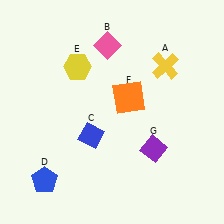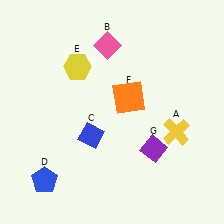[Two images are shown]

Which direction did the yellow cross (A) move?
The yellow cross (A) moved down.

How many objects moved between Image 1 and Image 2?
1 object moved between the two images.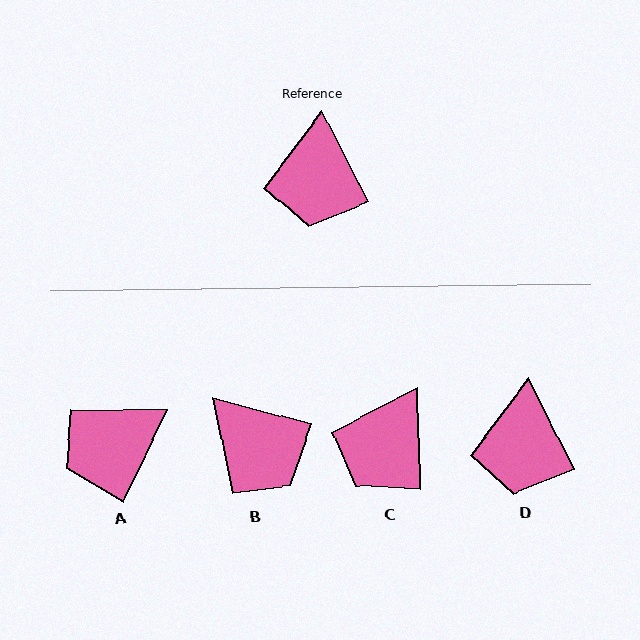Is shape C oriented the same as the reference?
No, it is off by about 25 degrees.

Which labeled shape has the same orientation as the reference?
D.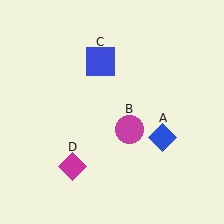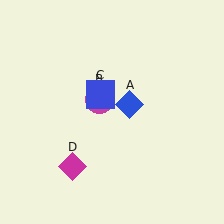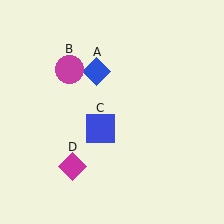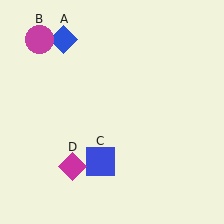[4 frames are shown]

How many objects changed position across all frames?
3 objects changed position: blue diamond (object A), magenta circle (object B), blue square (object C).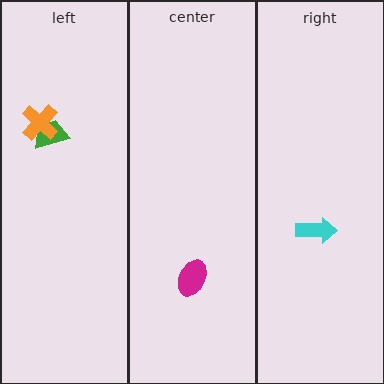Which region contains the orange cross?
The left region.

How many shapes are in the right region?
1.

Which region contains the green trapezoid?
The left region.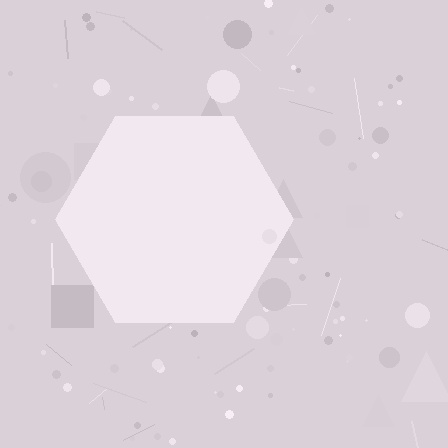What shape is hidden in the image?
A hexagon is hidden in the image.